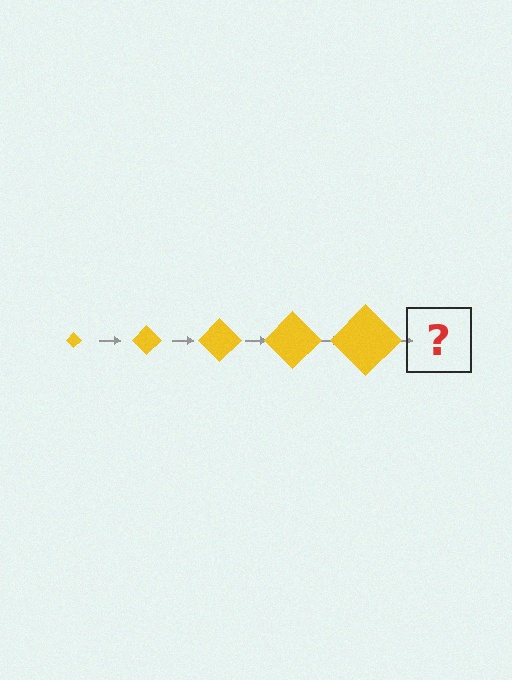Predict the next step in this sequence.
The next step is a yellow diamond, larger than the previous one.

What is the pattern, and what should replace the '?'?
The pattern is that the diamond gets progressively larger each step. The '?' should be a yellow diamond, larger than the previous one.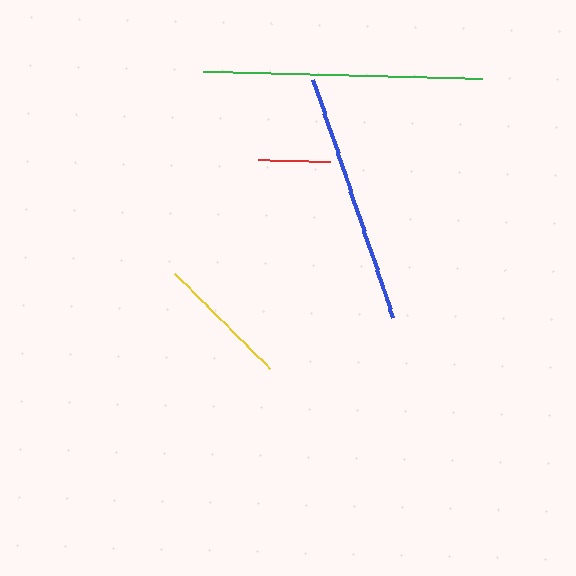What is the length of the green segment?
The green segment is approximately 279 pixels long.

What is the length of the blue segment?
The blue segment is approximately 251 pixels long.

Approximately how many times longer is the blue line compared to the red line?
The blue line is approximately 3.5 times the length of the red line.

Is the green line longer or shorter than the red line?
The green line is longer than the red line.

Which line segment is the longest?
The green line is the longest at approximately 279 pixels.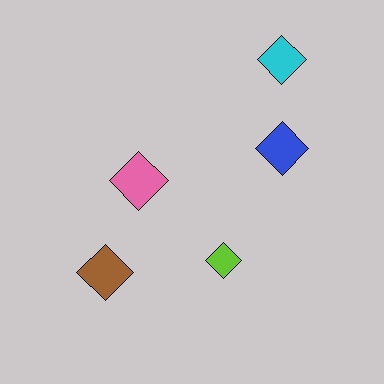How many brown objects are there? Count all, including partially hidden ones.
There is 1 brown object.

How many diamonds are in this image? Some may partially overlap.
There are 5 diamonds.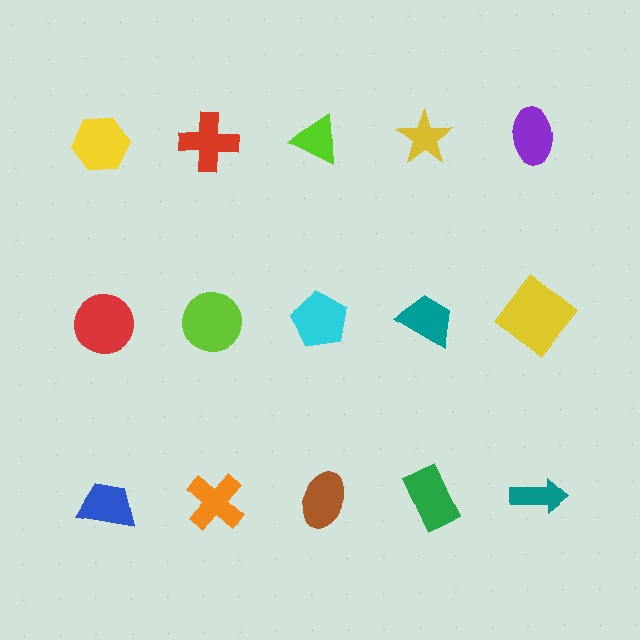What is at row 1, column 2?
A red cross.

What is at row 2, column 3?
A cyan pentagon.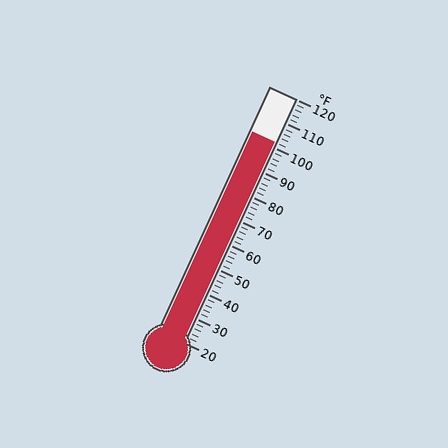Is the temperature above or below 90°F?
The temperature is above 90°F.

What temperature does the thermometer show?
The thermometer shows approximately 102°F.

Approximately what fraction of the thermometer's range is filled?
The thermometer is filled to approximately 80% of its range.